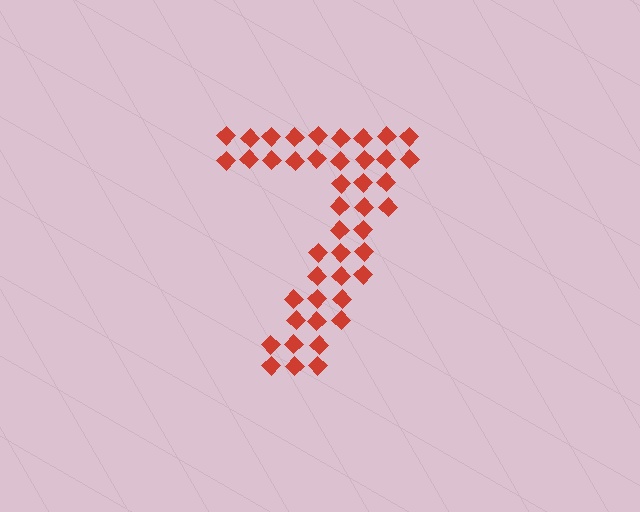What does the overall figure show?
The overall figure shows the digit 7.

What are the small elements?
The small elements are diamonds.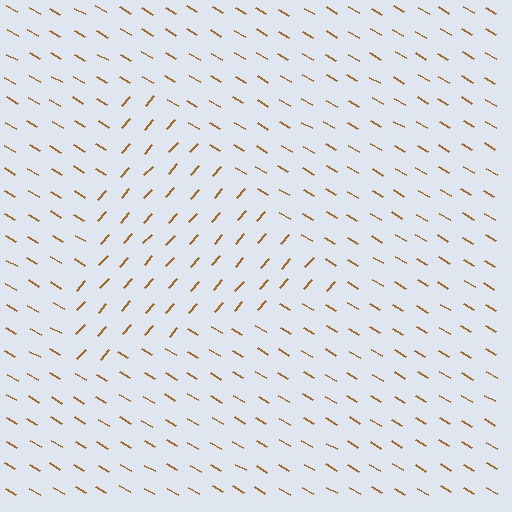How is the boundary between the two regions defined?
The boundary is defined purely by a change in line orientation (approximately 79 degrees difference). All lines are the same color and thickness.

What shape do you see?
I see a triangle.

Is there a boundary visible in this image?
Yes, there is a texture boundary formed by a change in line orientation.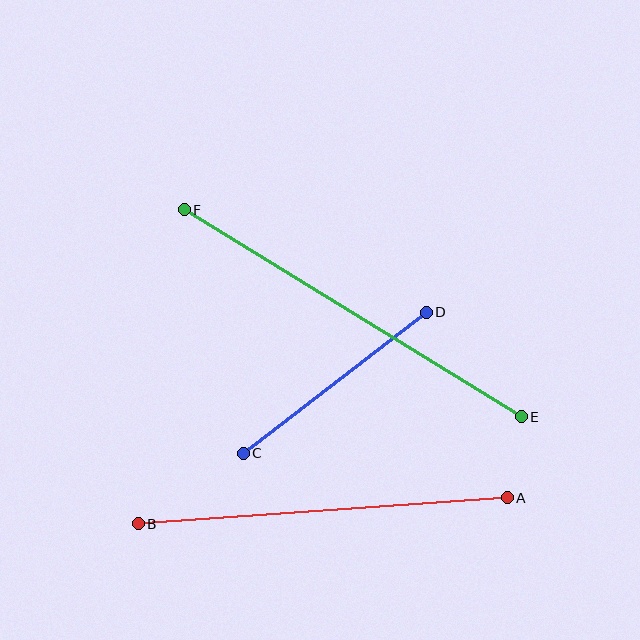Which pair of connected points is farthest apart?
Points E and F are farthest apart.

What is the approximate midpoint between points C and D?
The midpoint is at approximately (335, 383) pixels.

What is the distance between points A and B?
The distance is approximately 370 pixels.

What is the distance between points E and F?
The distance is approximately 396 pixels.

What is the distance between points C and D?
The distance is approximately 231 pixels.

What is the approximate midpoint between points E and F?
The midpoint is at approximately (353, 313) pixels.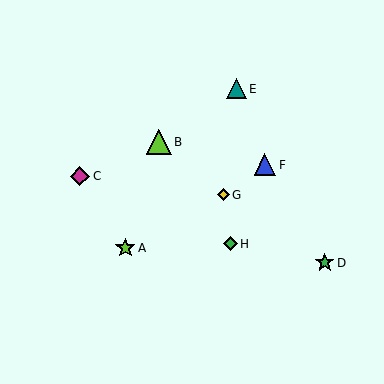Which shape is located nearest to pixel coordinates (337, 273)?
The green star (labeled D) at (325, 263) is nearest to that location.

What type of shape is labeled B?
Shape B is a lime triangle.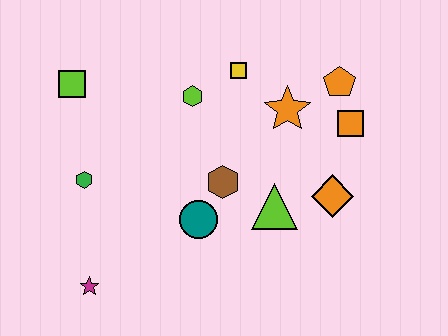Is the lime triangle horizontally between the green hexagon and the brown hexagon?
No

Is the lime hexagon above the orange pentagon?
No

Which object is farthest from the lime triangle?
The lime square is farthest from the lime triangle.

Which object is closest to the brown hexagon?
The teal circle is closest to the brown hexagon.